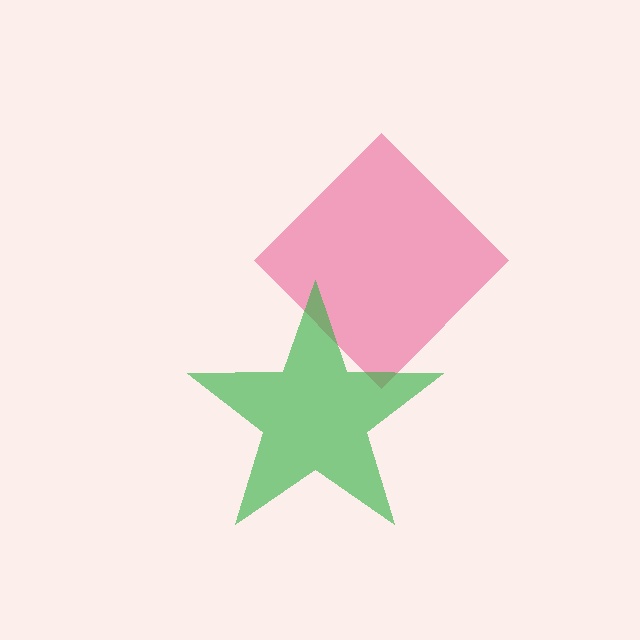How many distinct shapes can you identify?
There are 2 distinct shapes: a pink diamond, a green star.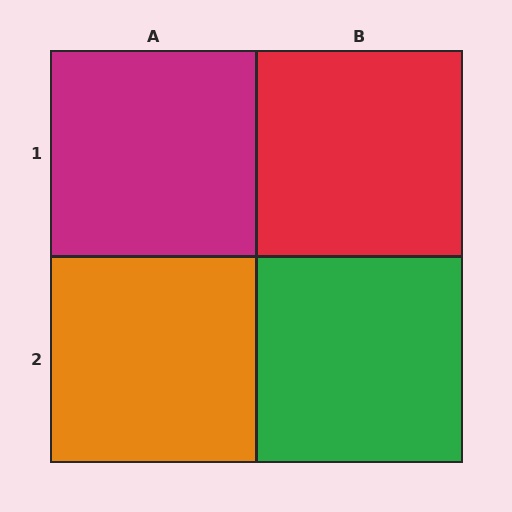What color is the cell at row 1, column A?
Magenta.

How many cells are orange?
1 cell is orange.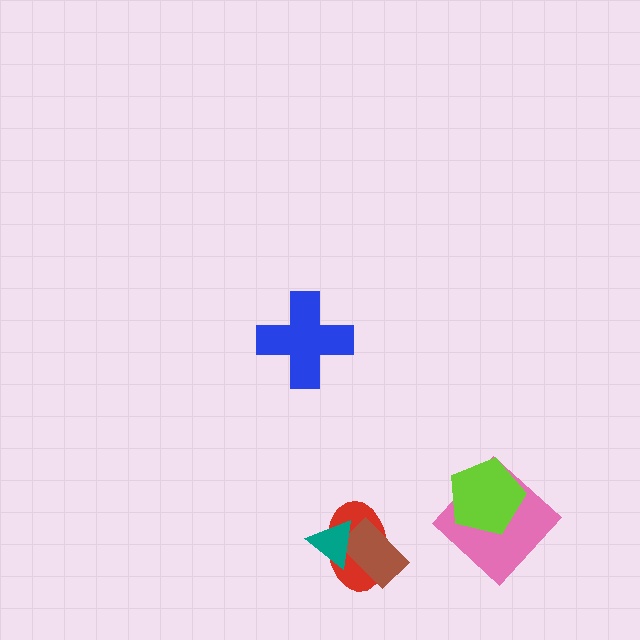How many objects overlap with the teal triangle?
2 objects overlap with the teal triangle.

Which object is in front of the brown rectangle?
The teal triangle is in front of the brown rectangle.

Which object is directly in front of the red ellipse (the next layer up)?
The brown rectangle is directly in front of the red ellipse.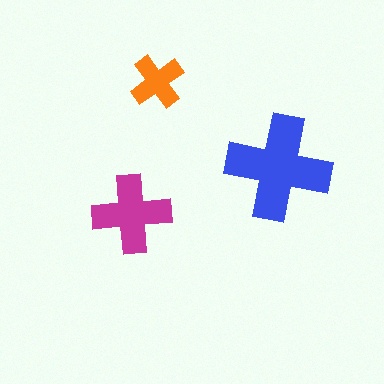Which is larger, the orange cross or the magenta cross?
The magenta one.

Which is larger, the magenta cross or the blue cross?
The blue one.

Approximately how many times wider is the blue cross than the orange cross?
About 2 times wider.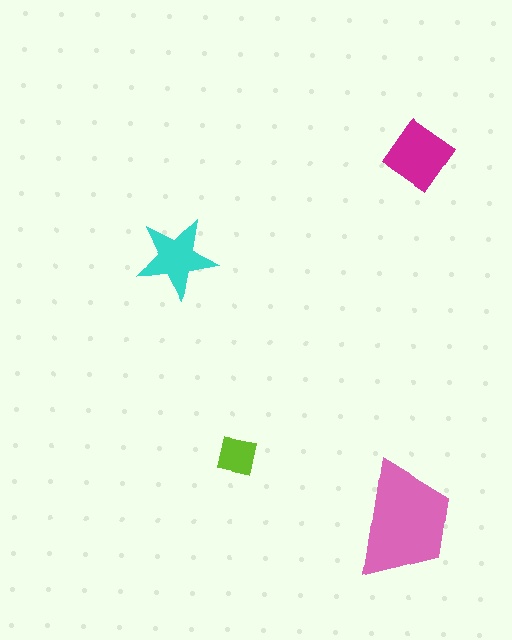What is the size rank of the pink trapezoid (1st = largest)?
1st.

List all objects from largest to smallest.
The pink trapezoid, the magenta diamond, the cyan star, the lime square.